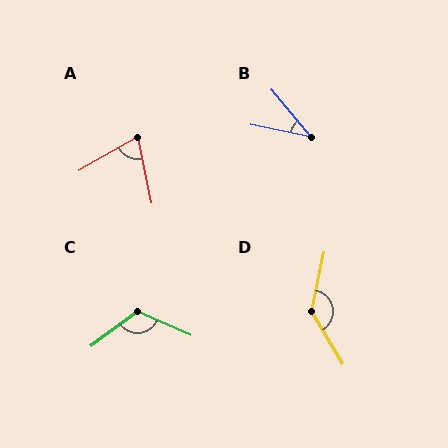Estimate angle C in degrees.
Approximately 120 degrees.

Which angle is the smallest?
B, at approximately 38 degrees.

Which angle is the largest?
D, at approximately 137 degrees.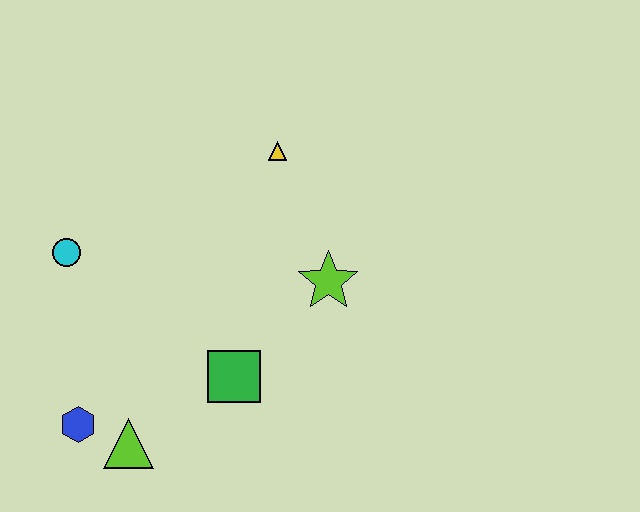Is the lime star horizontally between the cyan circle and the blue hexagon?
No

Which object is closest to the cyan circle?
The blue hexagon is closest to the cyan circle.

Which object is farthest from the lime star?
The blue hexagon is farthest from the lime star.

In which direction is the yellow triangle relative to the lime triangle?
The yellow triangle is above the lime triangle.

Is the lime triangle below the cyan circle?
Yes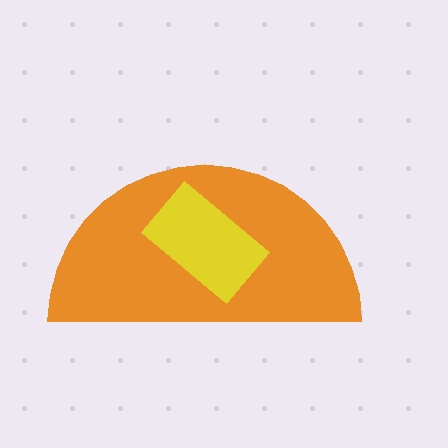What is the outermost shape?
The orange semicircle.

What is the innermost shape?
The yellow rectangle.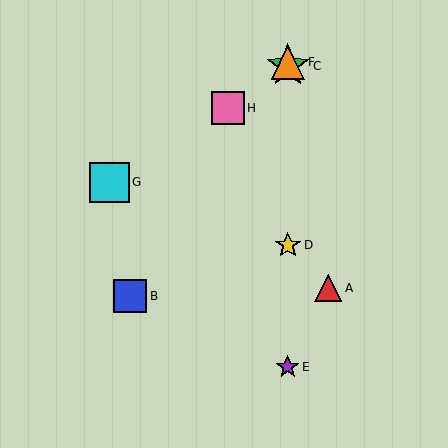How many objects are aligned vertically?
4 objects (C, D, E, F) are aligned vertically.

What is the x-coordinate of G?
Object G is at x≈109.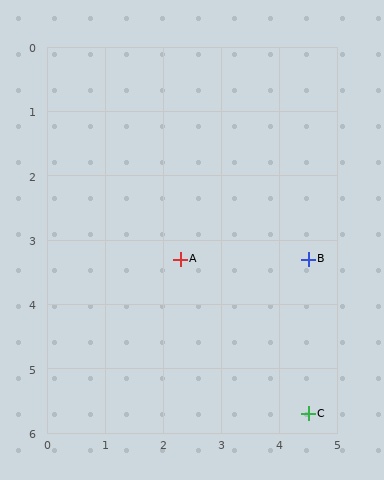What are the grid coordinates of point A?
Point A is at approximately (2.3, 3.3).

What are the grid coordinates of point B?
Point B is at approximately (4.5, 3.3).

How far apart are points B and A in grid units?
Points B and A are about 2.2 grid units apart.